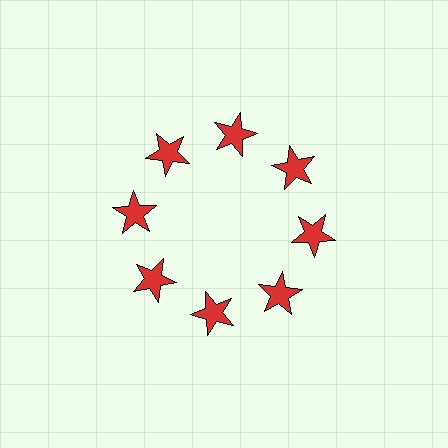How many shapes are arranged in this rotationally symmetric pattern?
There are 8 shapes, arranged in 8 groups of 1.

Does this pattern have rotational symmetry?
Yes, this pattern has 8-fold rotational symmetry. It looks the same after rotating 45 degrees around the center.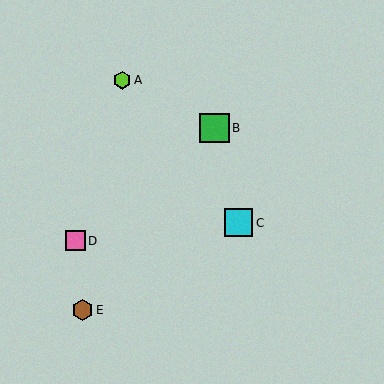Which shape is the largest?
The green square (labeled B) is the largest.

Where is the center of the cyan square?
The center of the cyan square is at (239, 223).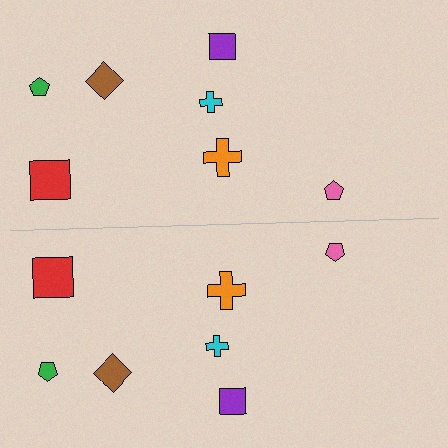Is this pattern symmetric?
Yes, this pattern has bilateral (reflection) symmetry.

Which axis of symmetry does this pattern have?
The pattern has a horizontal axis of symmetry running through the center of the image.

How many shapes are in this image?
There are 14 shapes in this image.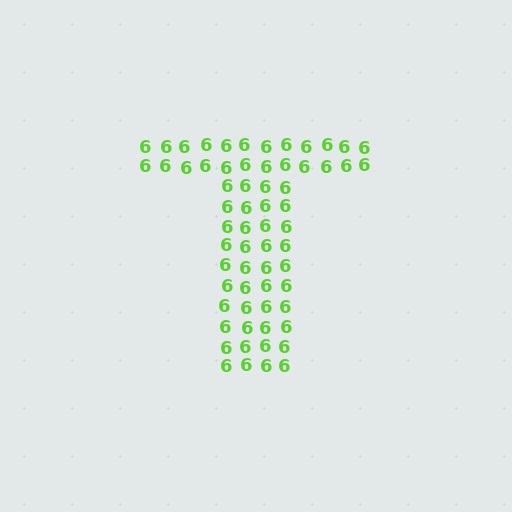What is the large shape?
The large shape is the letter T.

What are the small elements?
The small elements are digit 6's.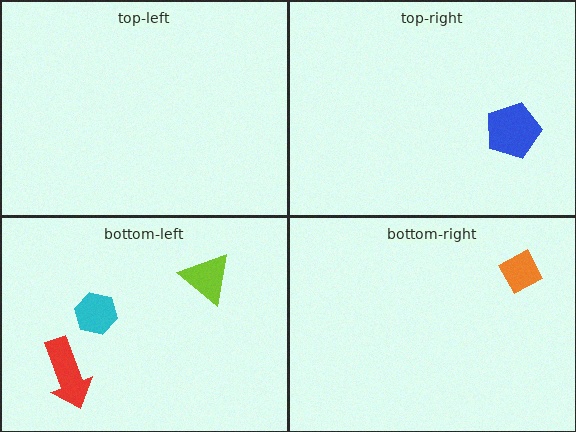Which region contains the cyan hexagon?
The bottom-left region.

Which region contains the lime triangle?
The bottom-left region.